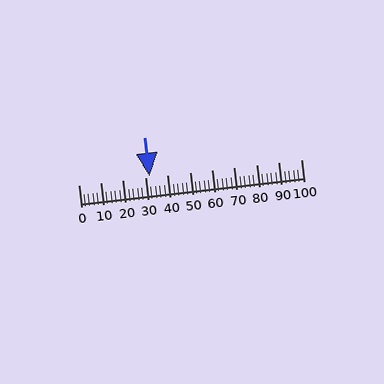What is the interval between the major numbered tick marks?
The major tick marks are spaced 10 units apart.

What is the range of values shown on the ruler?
The ruler shows values from 0 to 100.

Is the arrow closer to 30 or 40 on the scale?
The arrow is closer to 30.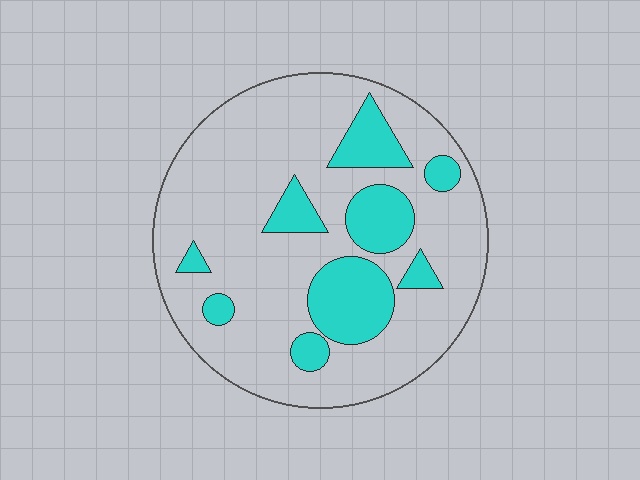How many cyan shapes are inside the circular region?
9.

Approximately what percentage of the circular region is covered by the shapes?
Approximately 25%.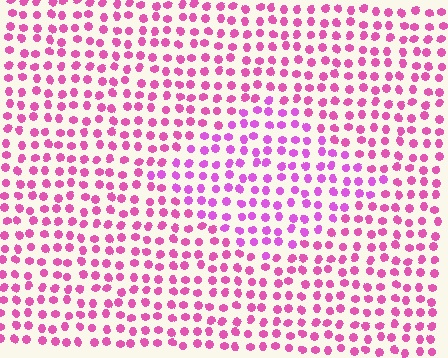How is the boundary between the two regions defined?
The boundary is defined purely by a slight shift in hue (about 23 degrees). Spacing, size, and orientation are identical on both sides.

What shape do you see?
I see a diamond.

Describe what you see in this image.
The image is filled with small pink elements in a uniform arrangement. A diamond-shaped region is visible where the elements are tinted to a slightly different hue, forming a subtle color boundary.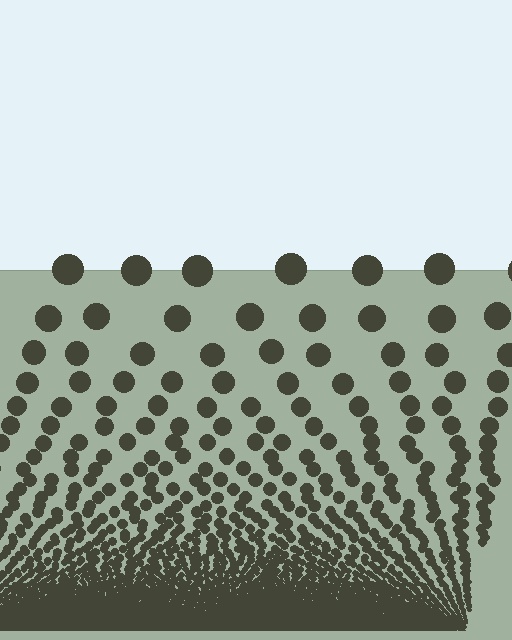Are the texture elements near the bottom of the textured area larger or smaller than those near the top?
Smaller. The gradient is inverted — elements near the bottom are smaller and denser.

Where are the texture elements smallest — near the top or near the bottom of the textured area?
Near the bottom.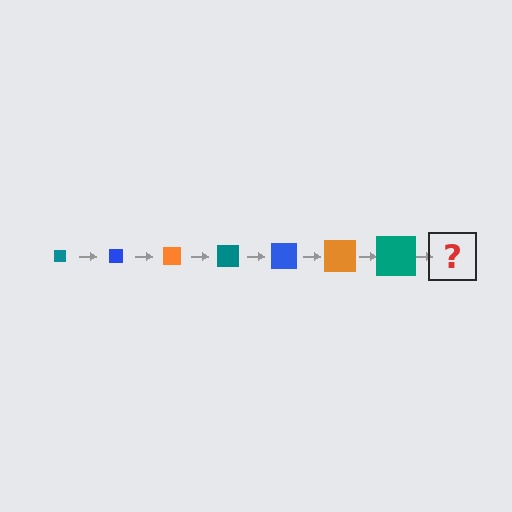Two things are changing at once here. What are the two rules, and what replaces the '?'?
The two rules are that the square grows larger each step and the color cycles through teal, blue, and orange. The '?' should be a blue square, larger than the previous one.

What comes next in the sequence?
The next element should be a blue square, larger than the previous one.